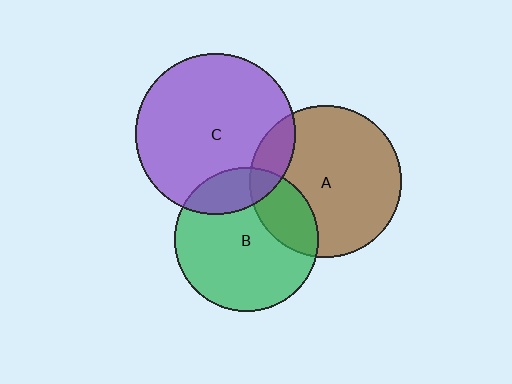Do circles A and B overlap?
Yes.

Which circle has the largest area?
Circle C (purple).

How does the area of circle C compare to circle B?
Approximately 1.2 times.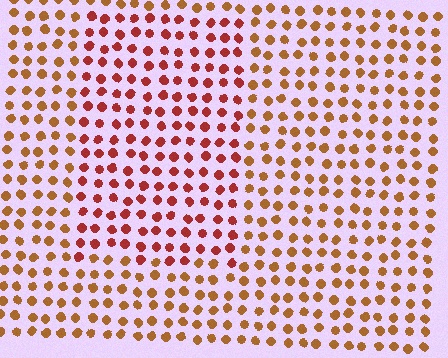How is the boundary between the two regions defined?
The boundary is defined purely by a slight shift in hue (about 30 degrees). Spacing, size, and orientation are identical on both sides.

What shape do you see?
I see a rectangle.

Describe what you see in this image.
The image is filled with small brown elements in a uniform arrangement. A rectangle-shaped region is visible where the elements are tinted to a slightly different hue, forming a subtle color boundary.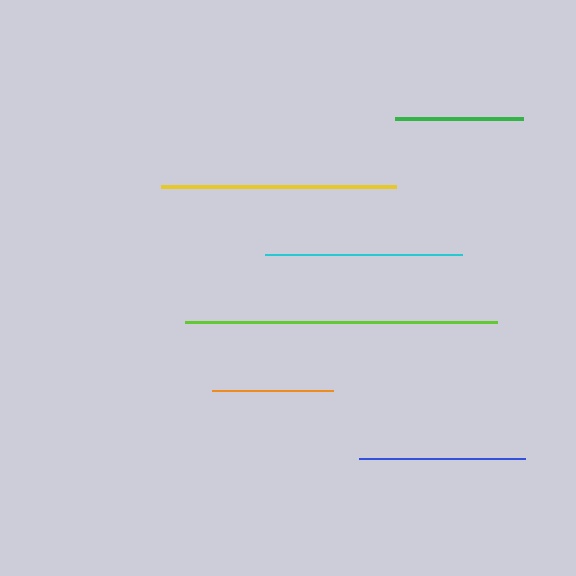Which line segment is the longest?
The lime line is the longest at approximately 311 pixels.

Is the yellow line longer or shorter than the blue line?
The yellow line is longer than the blue line.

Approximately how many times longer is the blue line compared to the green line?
The blue line is approximately 1.3 times the length of the green line.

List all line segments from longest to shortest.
From longest to shortest: lime, yellow, cyan, blue, green, orange.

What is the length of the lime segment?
The lime segment is approximately 311 pixels long.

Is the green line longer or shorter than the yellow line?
The yellow line is longer than the green line.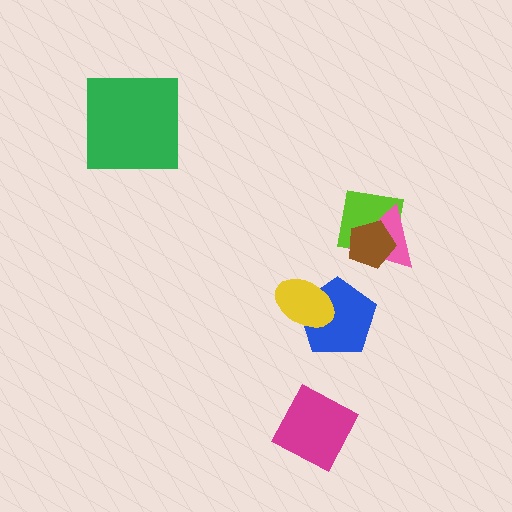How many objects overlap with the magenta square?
0 objects overlap with the magenta square.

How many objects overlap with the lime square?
2 objects overlap with the lime square.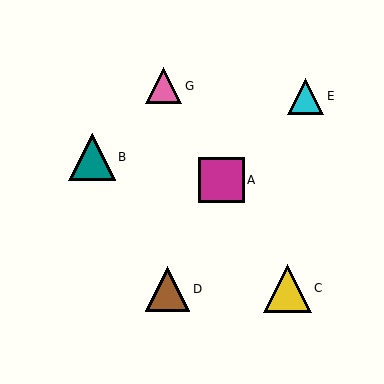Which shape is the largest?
The yellow triangle (labeled C) is the largest.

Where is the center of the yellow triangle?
The center of the yellow triangle is at (287, 288).